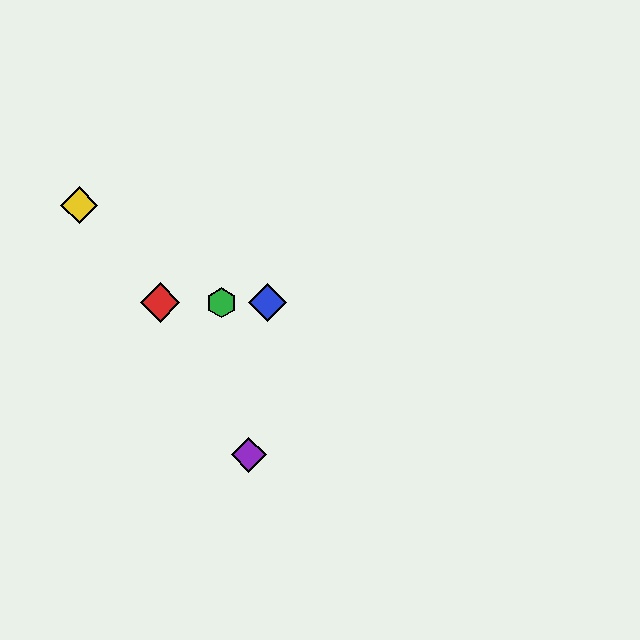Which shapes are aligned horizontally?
The red diamond, the blue diamond, the green hexagon are aligned horizontally.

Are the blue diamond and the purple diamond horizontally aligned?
No, the blue diamond is at y≈303 and the purple diamond is at y≈455.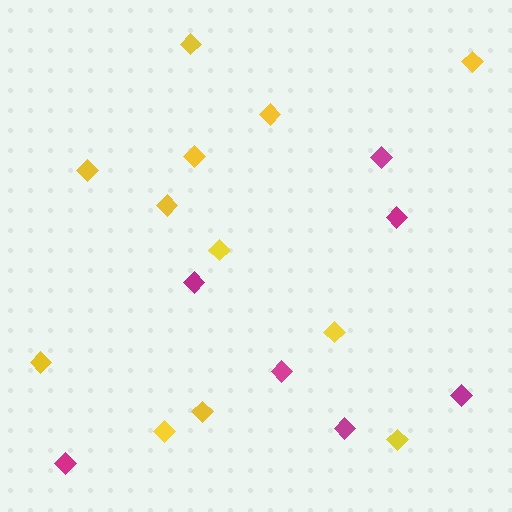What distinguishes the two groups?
There are 2 groups: one group of yellow diamonds (12) and one group of magenta diamonds (7).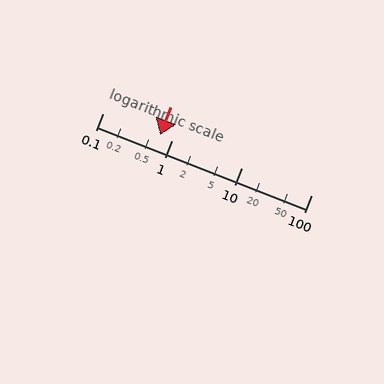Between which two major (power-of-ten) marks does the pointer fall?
The pointer is between 0.1 and 1.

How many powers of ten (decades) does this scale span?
The scale spans 3 decades, from 0.1 to 100.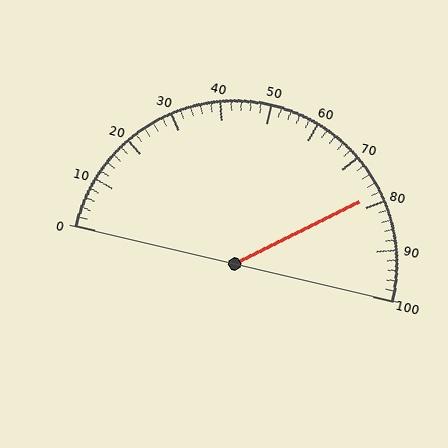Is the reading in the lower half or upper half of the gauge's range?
The reading is in the upper half of the range (0 to 100).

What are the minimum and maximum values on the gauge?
The gauge ranges from 0 to 100.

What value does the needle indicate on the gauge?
The needle indicates approximately 78.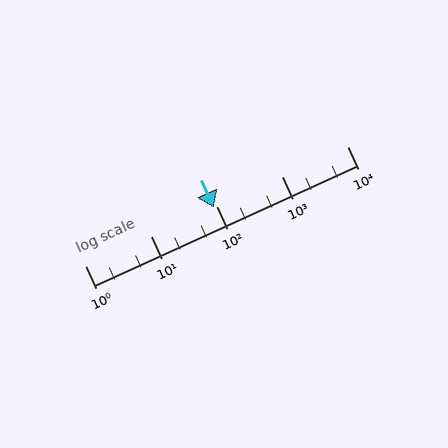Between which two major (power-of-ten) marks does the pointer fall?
The pointer is between 10 and 100.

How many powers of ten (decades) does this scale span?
The scale spans 4 decades, from 1 to 10000.